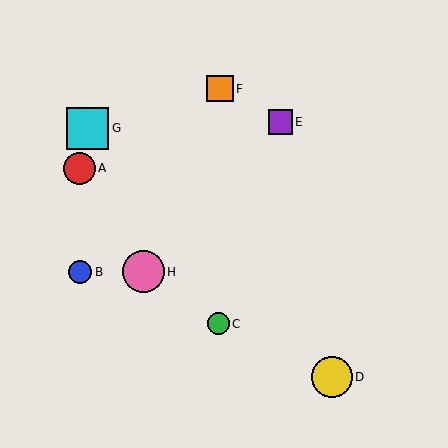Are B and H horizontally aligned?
Yes, both are at y≈272.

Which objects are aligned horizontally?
Objects B, H are aligned horizontally.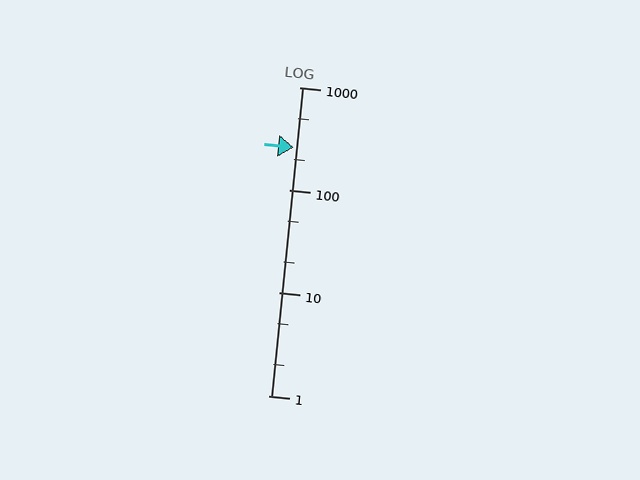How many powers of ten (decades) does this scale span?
The scale spans 3 decades, from 1 to 1000.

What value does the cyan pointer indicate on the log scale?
The pointer indicates approximately 260.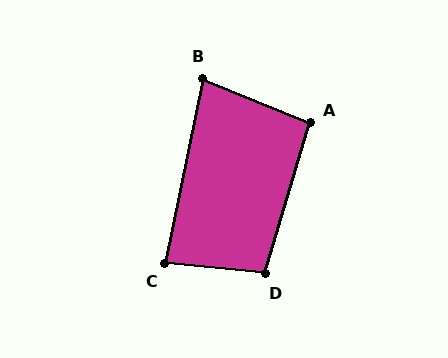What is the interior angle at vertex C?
Approximately 84 degrees (acute).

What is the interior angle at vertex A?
Approximately 96 degrees (obtuse).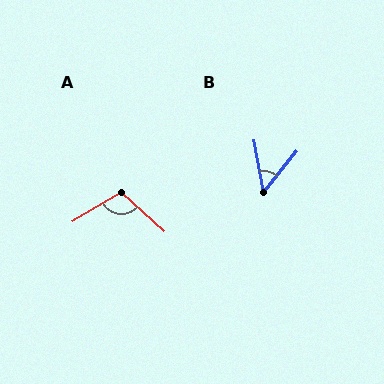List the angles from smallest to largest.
B (49°), A (107°).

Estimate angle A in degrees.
Approximately 107 degrees.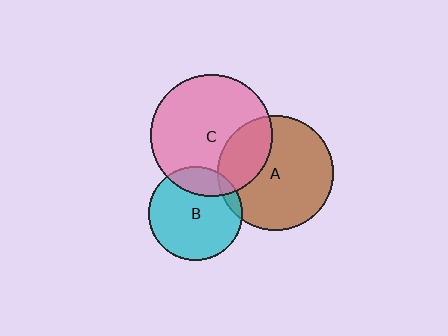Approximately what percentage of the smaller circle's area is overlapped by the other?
Approximately 10%.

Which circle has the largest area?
Circle C (pink).